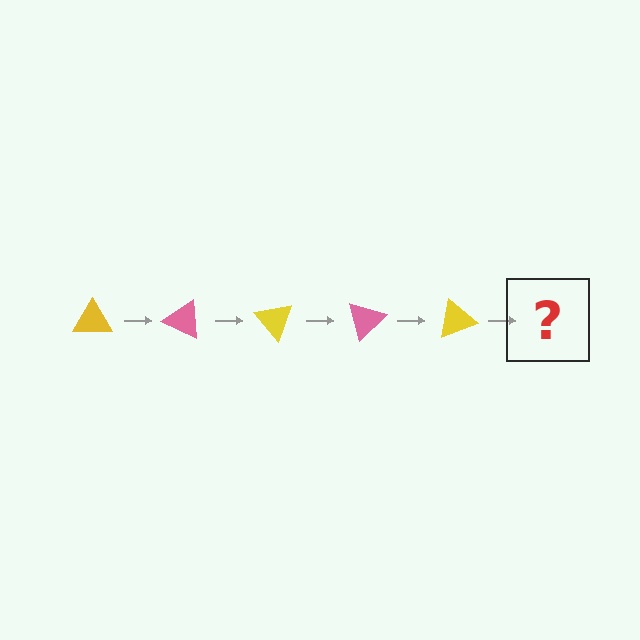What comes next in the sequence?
The next element should be a pink triangle, rotated 125 degrees from the start.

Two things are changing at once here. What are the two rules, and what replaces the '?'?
The two rules are that it rotates 25 degrees each step and the color cycles through yellow and pink. The '?' should be a pink triangle, rotated 125 degrees from the start.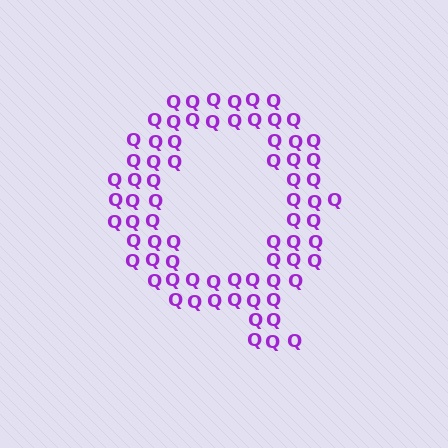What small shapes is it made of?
It is made of small letter Q's.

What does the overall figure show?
The overall figure shows the letter Q.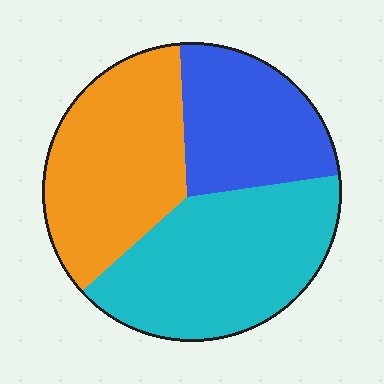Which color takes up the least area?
Blue, at roughly 25%.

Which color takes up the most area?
Cyan, at roughly 40%.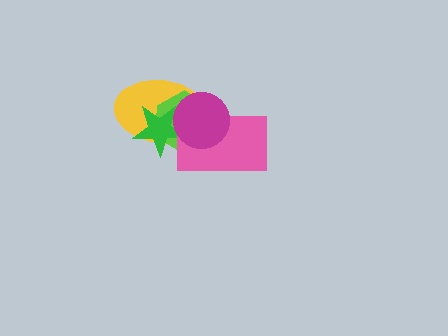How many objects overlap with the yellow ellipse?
4 objects overlap with the yellow ellipse.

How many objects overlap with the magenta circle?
4 objects overlap with the magenta circle.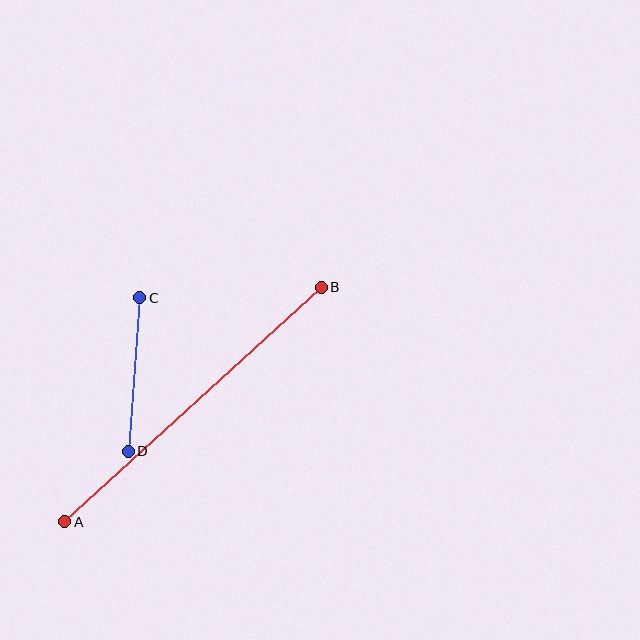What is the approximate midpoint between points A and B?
The midpoint is at approximately (193, 405) pixels.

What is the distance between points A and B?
The distance is approximately 347 pixels.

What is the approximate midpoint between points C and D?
The midpoint is at approximately (134, 375) pixels.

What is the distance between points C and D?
The distance is approximately 154 pixels.